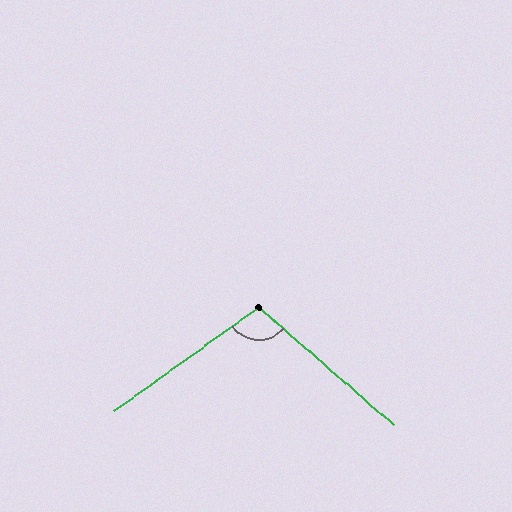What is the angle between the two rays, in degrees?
Approximately 103 degrees.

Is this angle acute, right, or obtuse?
It is obtuse.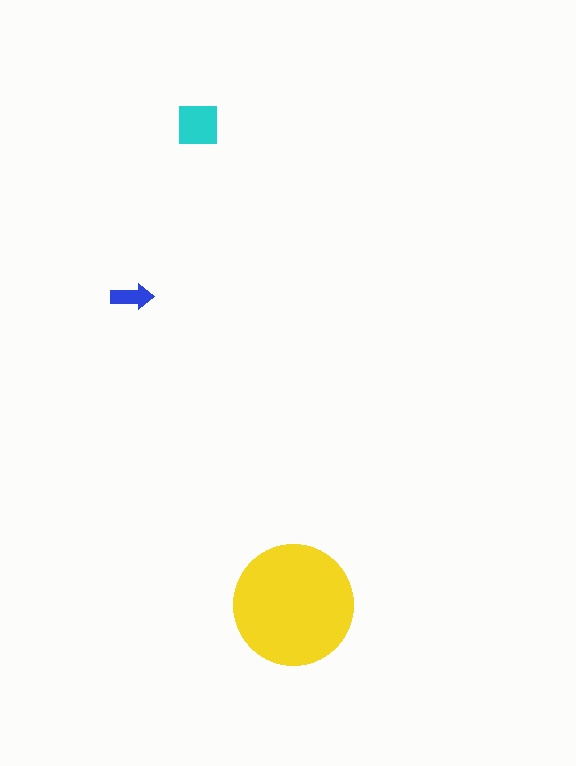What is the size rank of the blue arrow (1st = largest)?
3rd.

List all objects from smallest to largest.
The blue arrow, the cyan square, the yellow circle.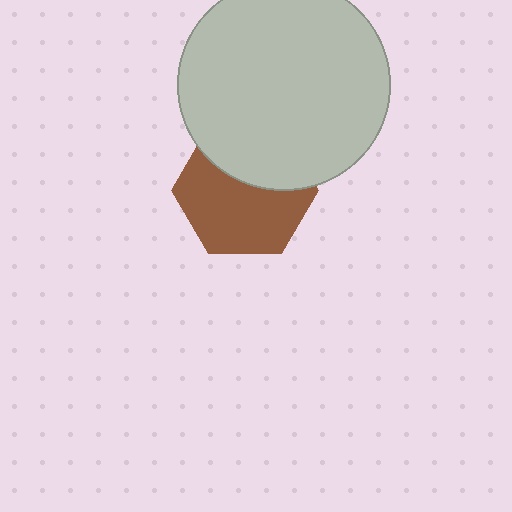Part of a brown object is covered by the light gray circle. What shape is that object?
It is a hexagon.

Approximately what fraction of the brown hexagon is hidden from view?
Roughly 38% of the brown hexagon is hidden behind the light gray circle.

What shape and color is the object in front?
The object in front is a light gray circle.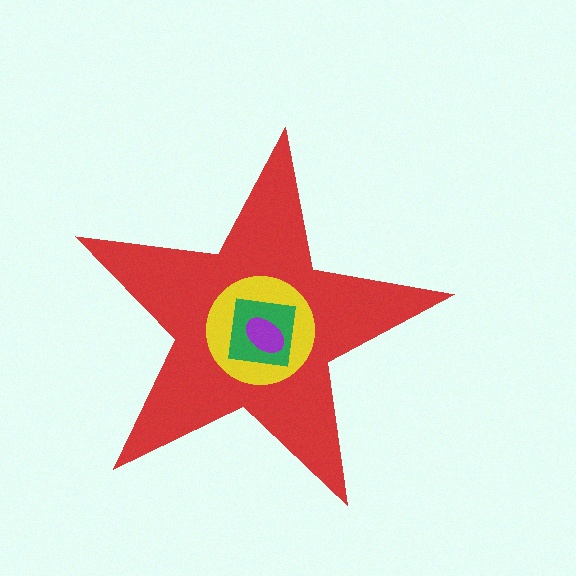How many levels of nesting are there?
4.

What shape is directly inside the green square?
The purple ellipse.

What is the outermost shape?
The red star.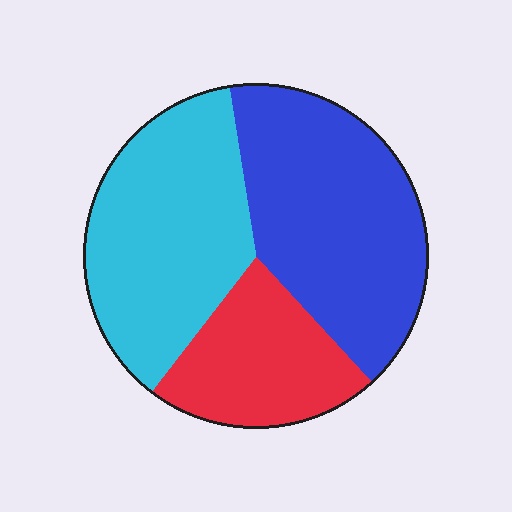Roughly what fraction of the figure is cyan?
Cyan takes up between a third and a half of the figure.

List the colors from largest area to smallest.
From largest to smallest: blue, cyan, red.